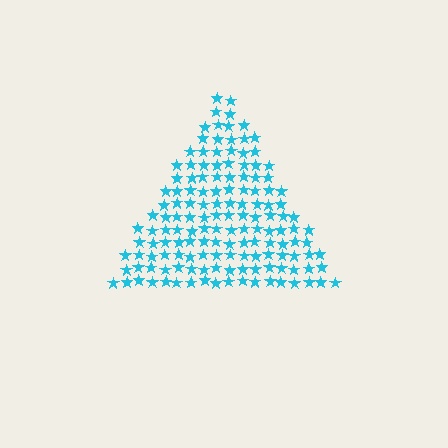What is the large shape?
The large shape is a triangle.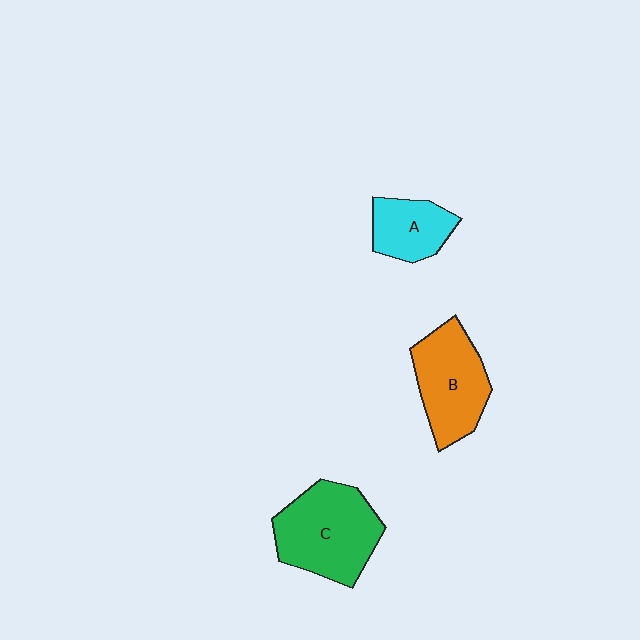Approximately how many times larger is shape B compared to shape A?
Approximately 1.6 times.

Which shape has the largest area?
Shape C (green).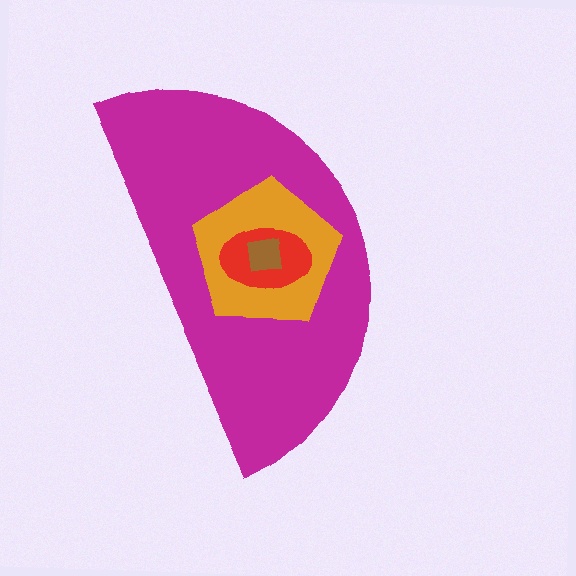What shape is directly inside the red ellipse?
The brown square.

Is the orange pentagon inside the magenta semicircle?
Yes.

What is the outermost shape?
The magenta semicircle.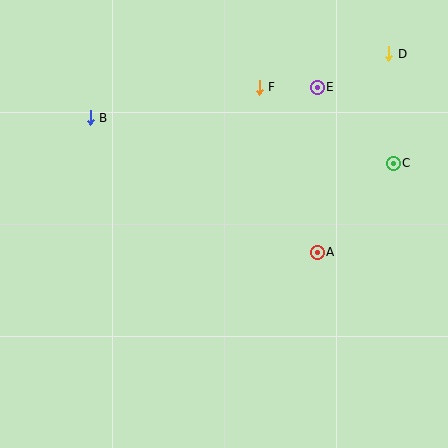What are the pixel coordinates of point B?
Point B is at (90, 118).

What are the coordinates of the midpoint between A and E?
The midpoint between A and E is at (317, 170).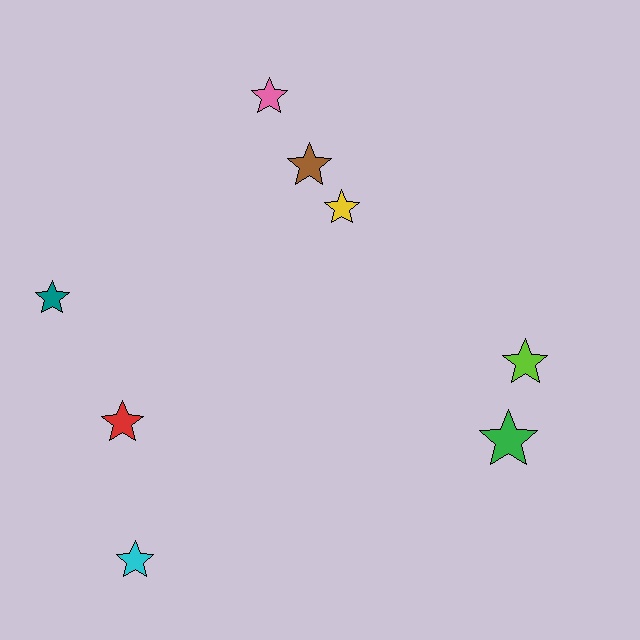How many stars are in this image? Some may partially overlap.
There are 8 stars.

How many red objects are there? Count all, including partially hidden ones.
There is 1 red object.